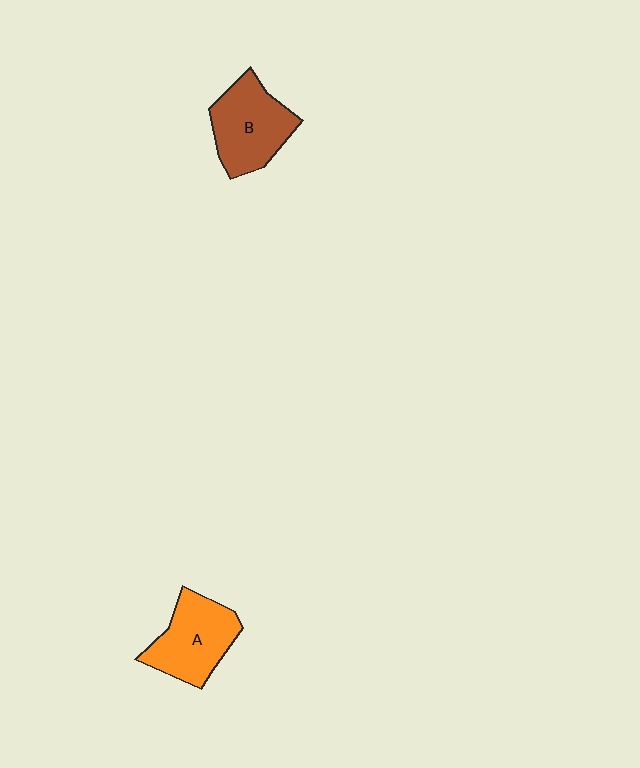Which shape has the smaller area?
Shape A (orange).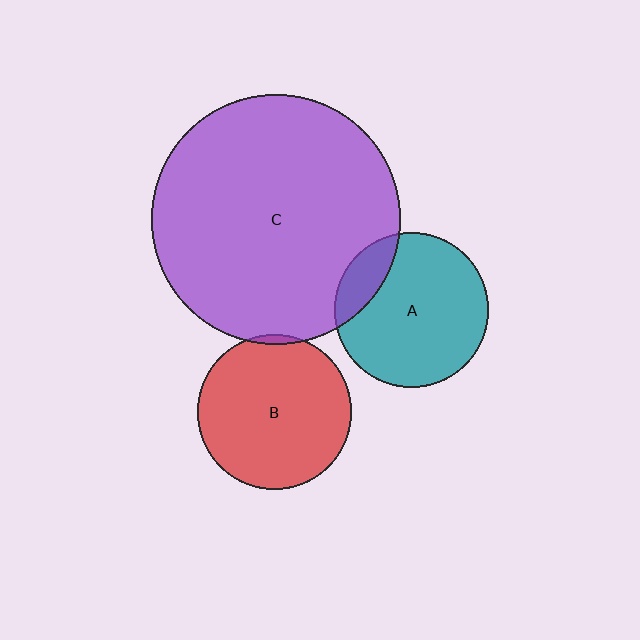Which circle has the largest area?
Circle C (purple).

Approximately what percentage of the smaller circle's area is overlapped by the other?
Approximately 15%.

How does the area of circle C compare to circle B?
Approximately 2.6 times.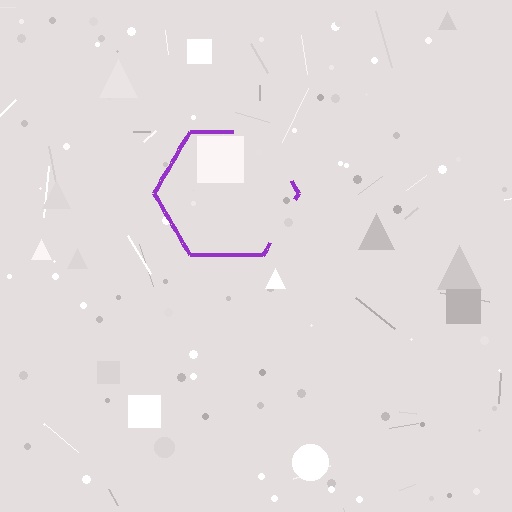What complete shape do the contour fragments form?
The contour fragments form a hexagon.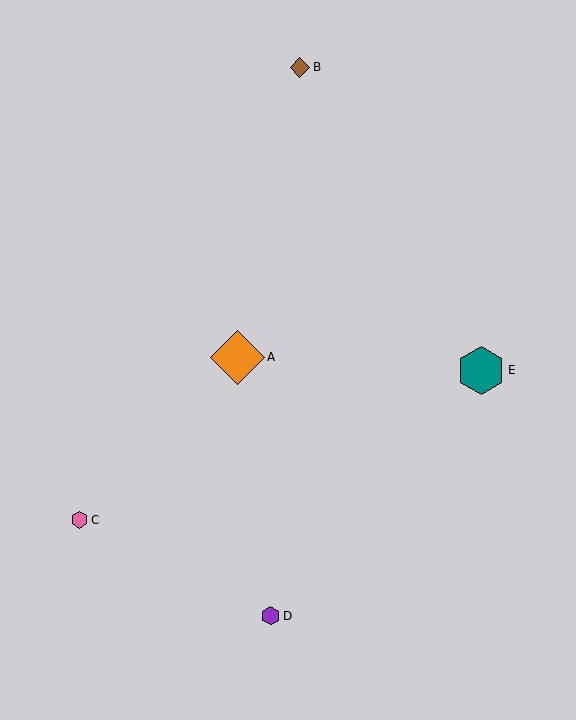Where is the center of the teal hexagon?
The center of the teal hexagon is at (481, 370).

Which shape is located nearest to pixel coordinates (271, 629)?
The purple hexagon (labeled D) at (270, 616) is nearest to that location.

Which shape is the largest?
The orange diamond (labeled A) is the largest.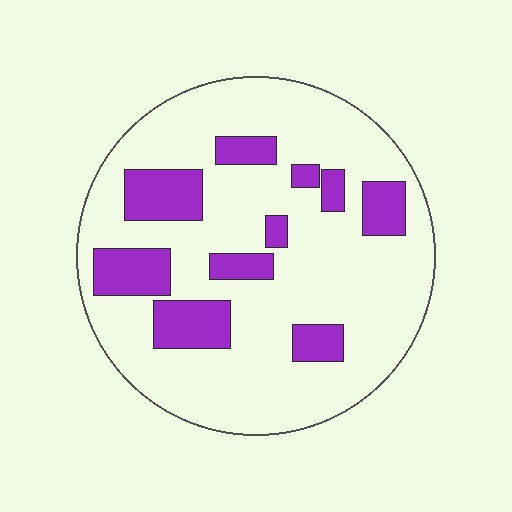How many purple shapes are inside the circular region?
10.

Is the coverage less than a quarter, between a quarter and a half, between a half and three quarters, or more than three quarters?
Less than a quarter.